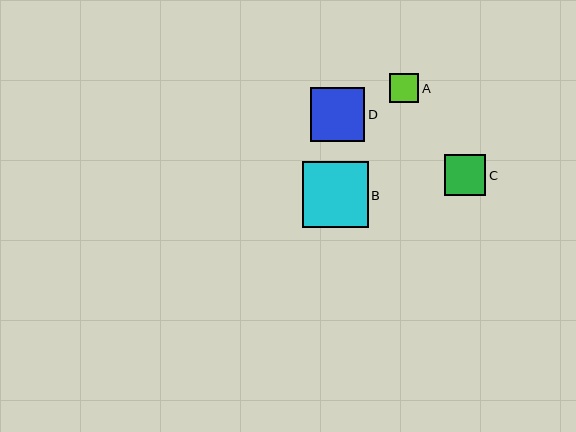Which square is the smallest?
Square A is the smallest with a size of approximately 29 pixels.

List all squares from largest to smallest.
From largest to smallest: B, D, C, A.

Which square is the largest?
Square B is the largest with a size of approximately 66 pixels.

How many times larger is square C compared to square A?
Square C is approximately 1.4 times the size of square A.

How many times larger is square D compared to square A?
Square D is approximately 1.9 times the size of square A.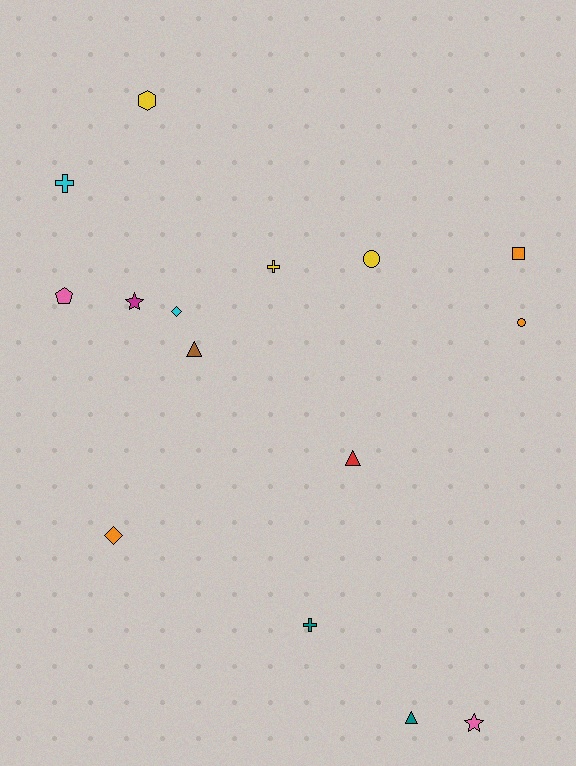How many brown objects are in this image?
There is 1 brown object.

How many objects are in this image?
There are 15 objects.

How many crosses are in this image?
There are 3 crosses.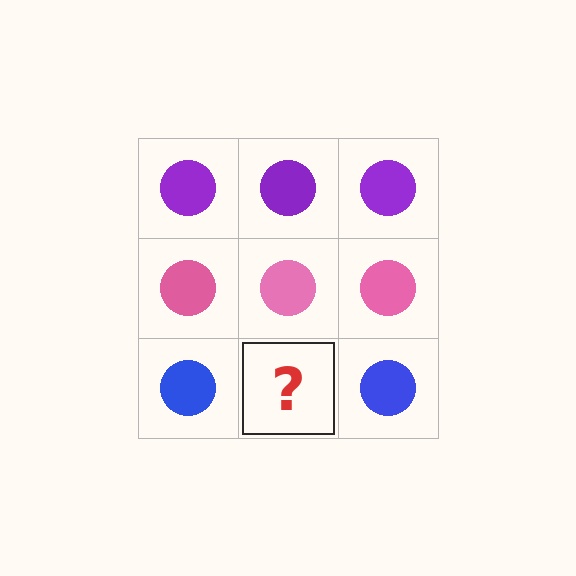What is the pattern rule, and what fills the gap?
The rule is that each row has a consistent color. The gap should be filled with a blue circle.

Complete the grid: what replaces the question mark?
The question mark should be replaced with a blue circle.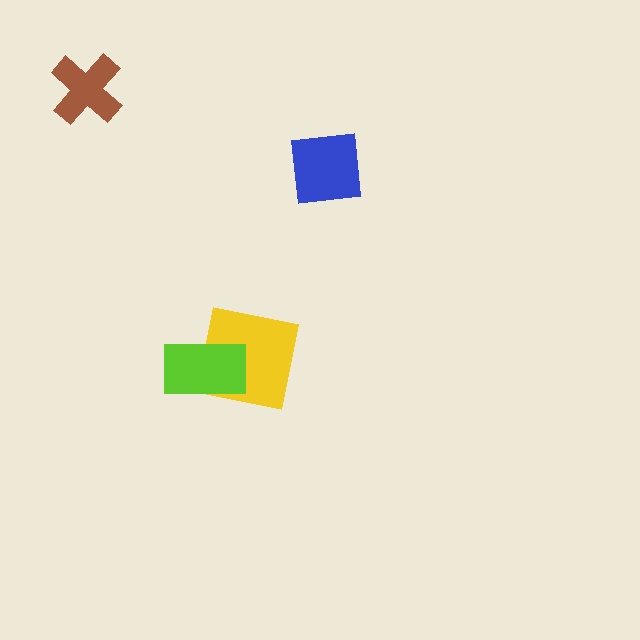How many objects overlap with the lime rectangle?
1 object overlaps with the lime rectangle.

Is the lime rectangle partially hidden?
No, no other shape covers it.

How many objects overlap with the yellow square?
1 object overlaps with the yellow square.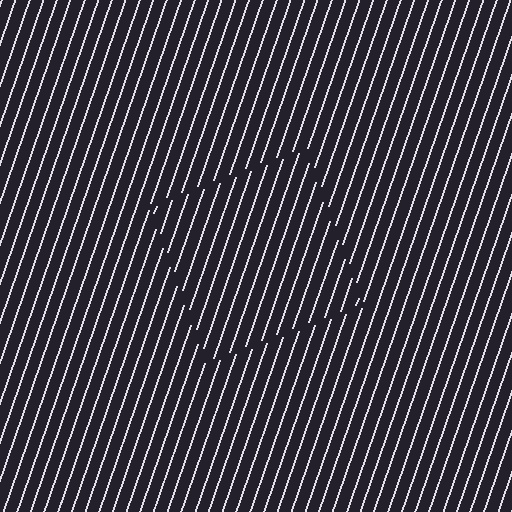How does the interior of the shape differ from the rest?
The interior of the shape contains the same grating, shifted by half a period — the contour is defined by the phase discontinuity where line-ends from the inner and outer gratings abut.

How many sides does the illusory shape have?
4 sides — the line-ends trace a square.